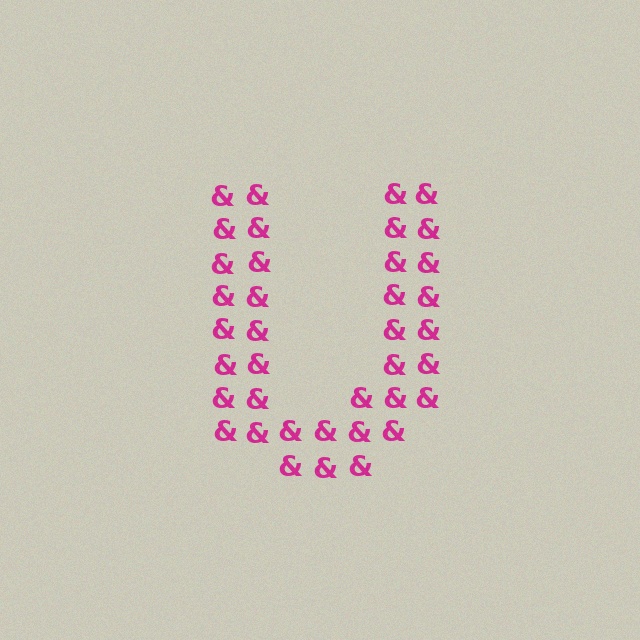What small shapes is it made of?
It is made of small ampersands.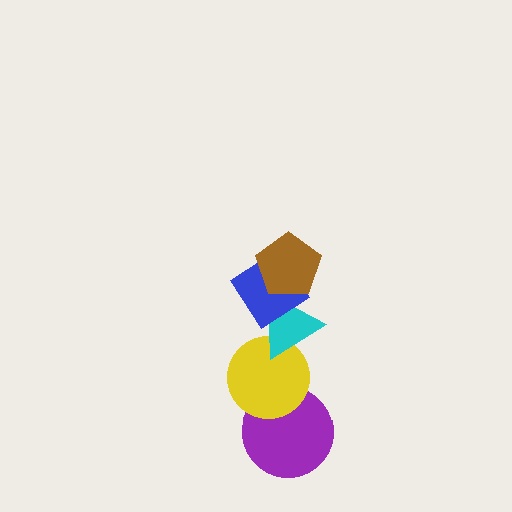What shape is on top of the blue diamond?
The brown pentagon is on top of the blue diamond.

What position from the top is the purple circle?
The purple circle is 5th from the top.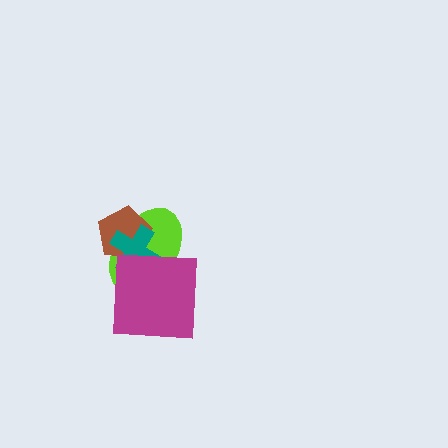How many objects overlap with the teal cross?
3 objects overlap with the teal cross.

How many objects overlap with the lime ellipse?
3 objects overlap with the lime ellipse.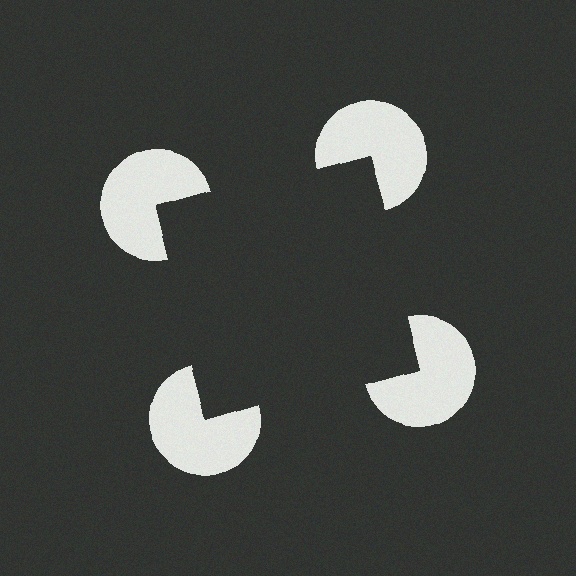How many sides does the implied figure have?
4 sides.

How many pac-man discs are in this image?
There are 4 — one at each vertex of the illusory square.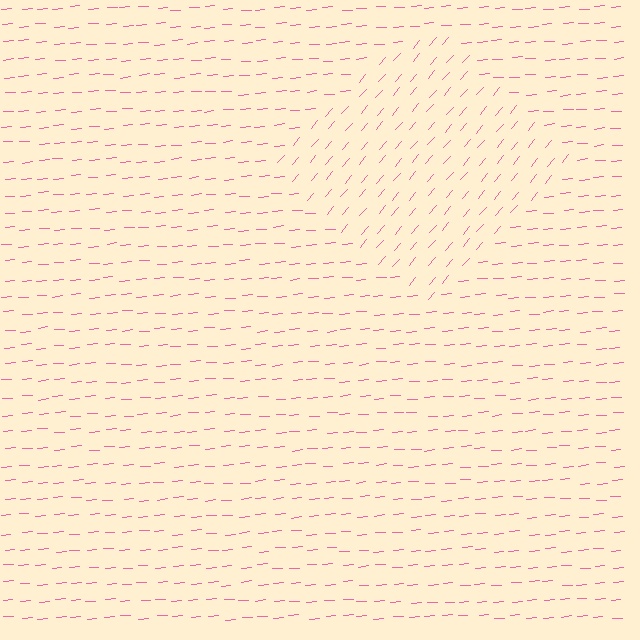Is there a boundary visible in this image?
Yes, there is a texture boundary formed by a change in line orientation.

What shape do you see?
I see a diamond.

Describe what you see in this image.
The image is filled with small pink line segments. A diamond region in the image has lines oriented differently from the surrounding lines, creating a visible texture boundary.